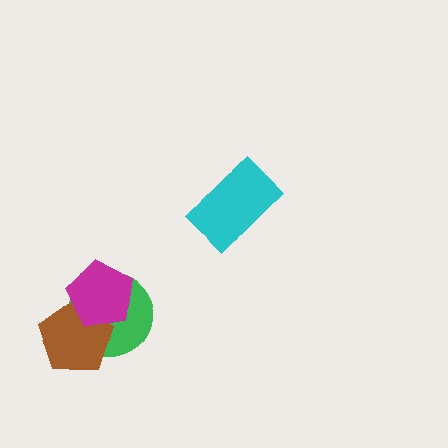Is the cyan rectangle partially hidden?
No, no other shape covers it.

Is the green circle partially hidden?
Yes, it is partially covered by another shape.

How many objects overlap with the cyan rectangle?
0 objects overlap with the cyan rectangle.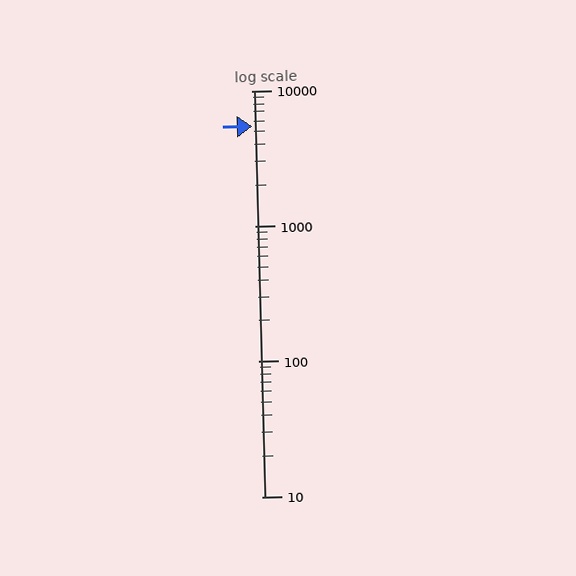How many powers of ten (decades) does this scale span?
The scale spans 3 decades, from 10 to 10000.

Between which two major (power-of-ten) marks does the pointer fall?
The pointer is between 1000 and 10000.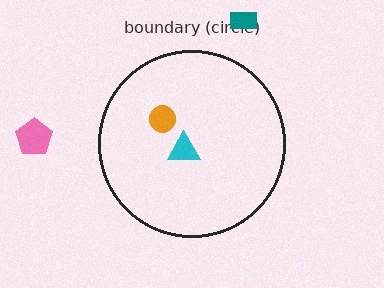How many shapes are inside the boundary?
2 inside, 2 outside.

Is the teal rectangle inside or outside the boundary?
Outside.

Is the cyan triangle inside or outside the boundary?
Inside.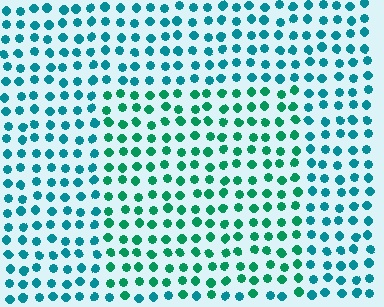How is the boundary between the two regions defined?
The boundary is defined purely by a slight shift in hue (about 29 degrees). Spacing, size, and orientation are identical on both sides.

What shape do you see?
I see a rectangle.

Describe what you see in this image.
The image is filled with small teal elements in a uniform arrangement. A rectangle-shaped region is visible where the elements are tinted to a slightly different hue, forming a subtle color boundary.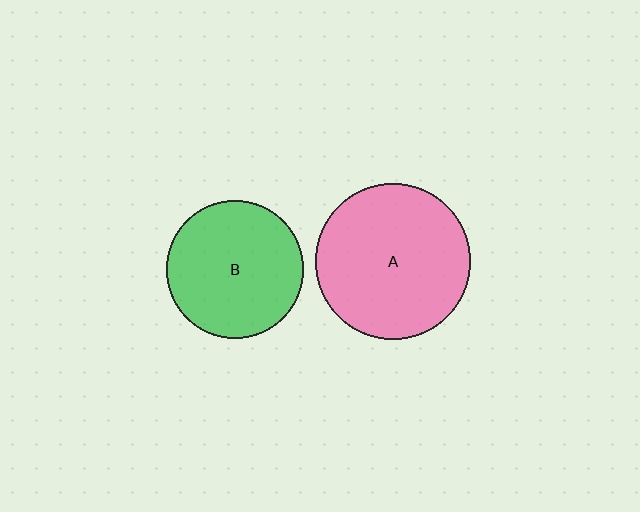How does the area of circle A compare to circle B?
Approximately 1.3 times.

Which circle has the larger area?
Circle A (pink).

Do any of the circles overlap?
No, none of the circles overlap.